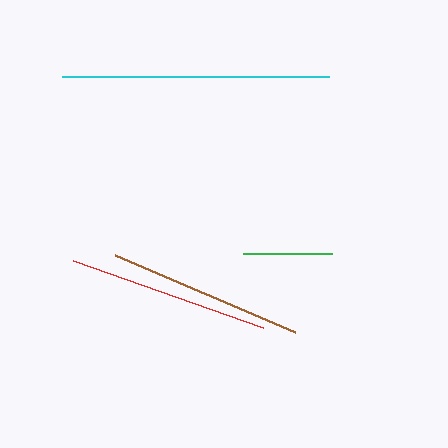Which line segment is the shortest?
The green line is the shortest at approximately 89 pixels.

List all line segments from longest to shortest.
From longest to shortest: cyan, red, brown, green.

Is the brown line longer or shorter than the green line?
The brown line is longer than the green line.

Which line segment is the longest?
The cyan line is the longest at approximately 267 pixels.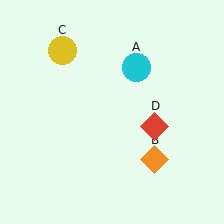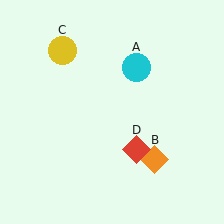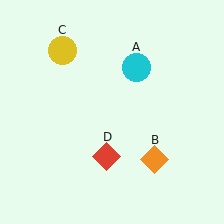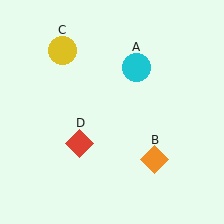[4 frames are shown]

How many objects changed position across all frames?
1 object changed position: red diamond (object D).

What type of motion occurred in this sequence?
The red diamond (object D) rotated clockwise around the center of the scene.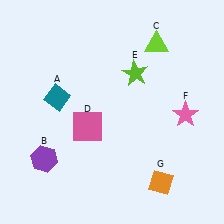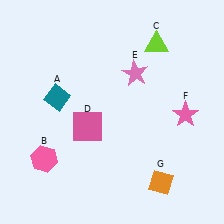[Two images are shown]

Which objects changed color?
B changed from purple to pink. E changed from lime to pink.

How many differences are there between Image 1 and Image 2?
There are 2 differences between the two images.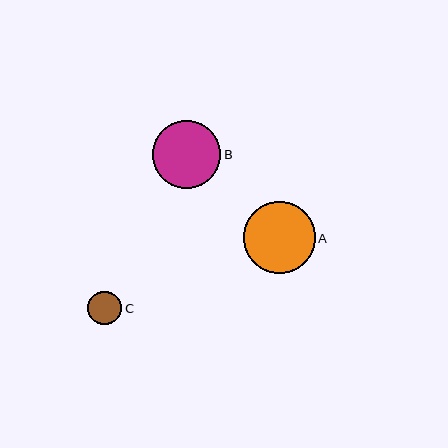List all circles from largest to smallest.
From largest to smallest: A, B, C.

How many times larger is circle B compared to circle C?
Circle B is approximately 2.0 times the size of circle C.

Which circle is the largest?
Circle A is the largest with a size of approximately 72 pixels.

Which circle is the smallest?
Circle C is the smallest with a size of approximately 34 pixels.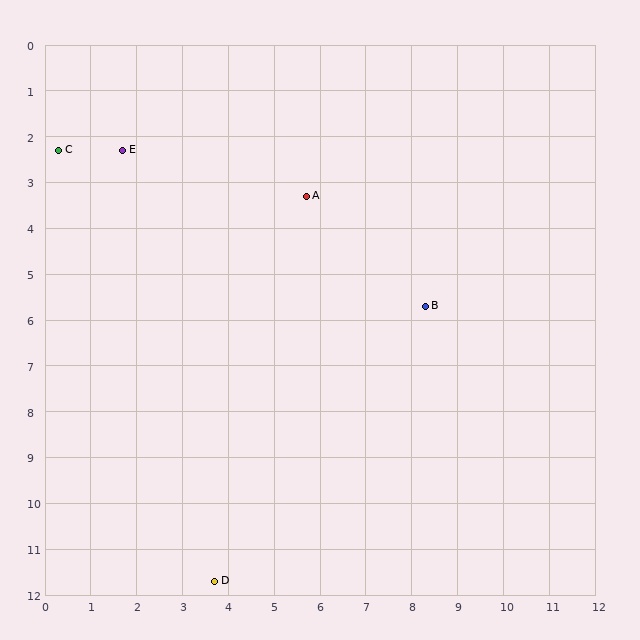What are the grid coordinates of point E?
Point E is at approximately (1.7, 2.3).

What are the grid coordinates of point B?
Point B is at approximately (8.3, 5.7).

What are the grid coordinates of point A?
Point A is at approximately (5.7, 3.3).